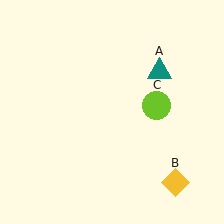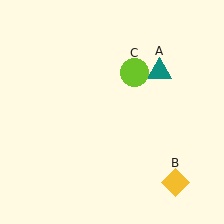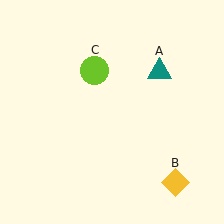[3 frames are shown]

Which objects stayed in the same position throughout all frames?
Teal triangle (object A) and yellow diamond (object B) remained stationary.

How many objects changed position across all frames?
1 object changed position: lime circle (object C).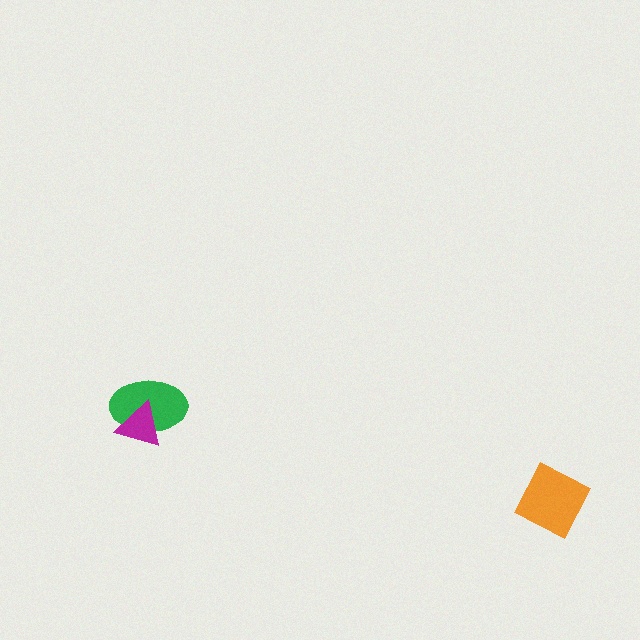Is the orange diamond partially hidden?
No, no other shape covers it.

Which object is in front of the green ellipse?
The magenta triangle is in front of the green ellipse.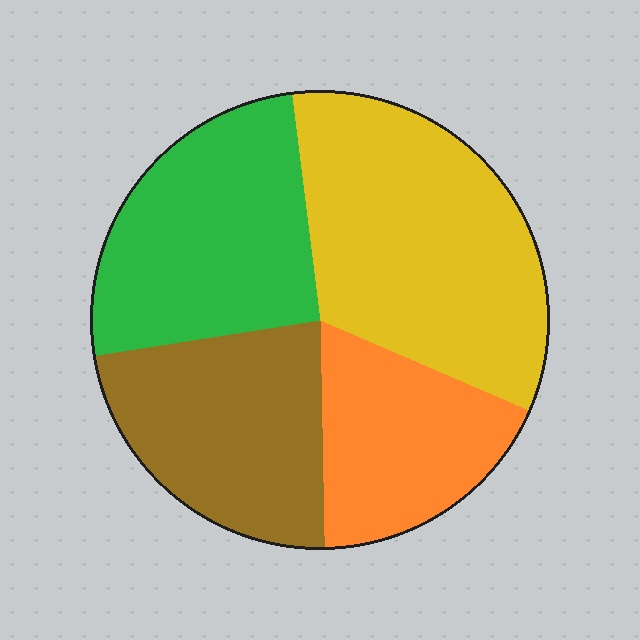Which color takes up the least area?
Orange, at roughly 20%.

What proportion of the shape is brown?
Brown takes up about one quarter (1/4) of the shape.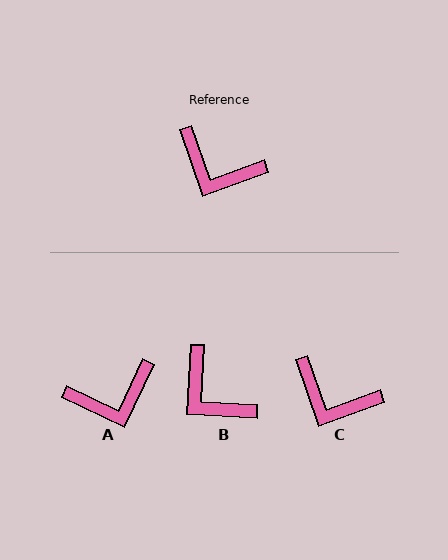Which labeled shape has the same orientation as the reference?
C.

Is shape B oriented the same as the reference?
No, it is off by about 23 degrees.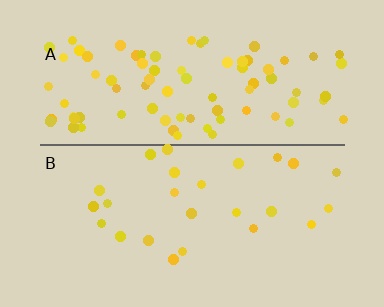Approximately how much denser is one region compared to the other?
Approximately 3.3× — region A over region B.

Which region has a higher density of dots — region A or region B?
A (the top).